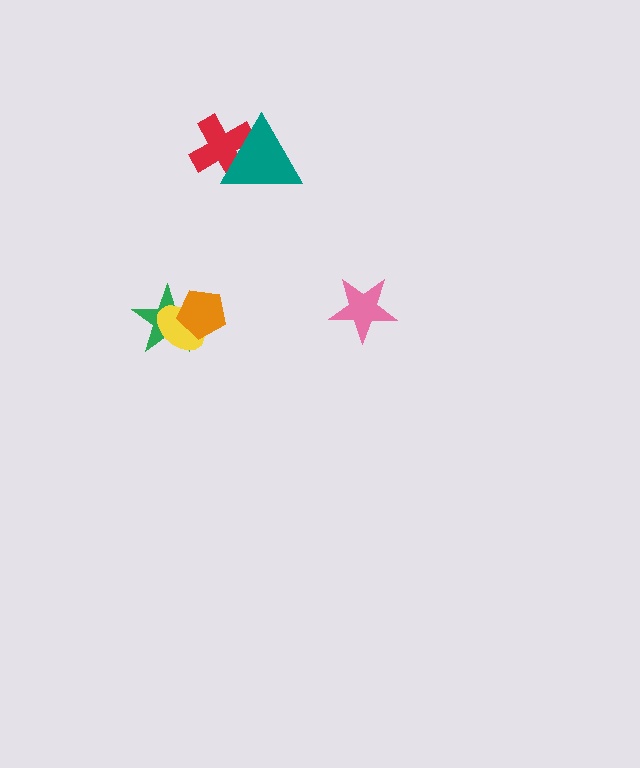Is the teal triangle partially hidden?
No, no other shape covers it.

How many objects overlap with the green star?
2 objects overlap with the green star.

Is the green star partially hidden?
Yes, it is partially covered by another shape.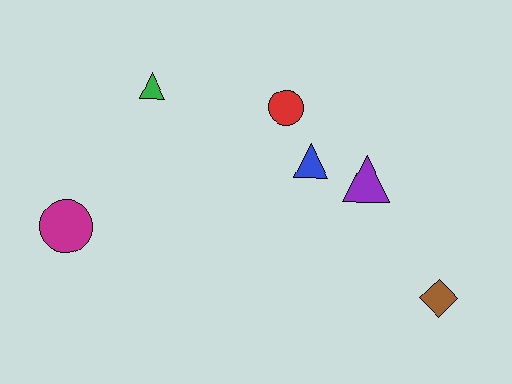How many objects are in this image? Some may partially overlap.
There are 6 objects.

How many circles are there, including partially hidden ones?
There are 2 circles.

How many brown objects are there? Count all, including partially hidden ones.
There is 1 brown object.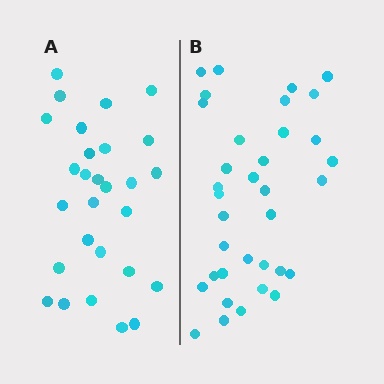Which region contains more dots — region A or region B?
Region B (the right region) has more dots.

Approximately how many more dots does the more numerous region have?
Region B has roughly 8 or so more dots than region A.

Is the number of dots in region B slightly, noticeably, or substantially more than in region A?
Region B has noticeably more, but not dramatically so. The ratio is roughly 1.2 to 1.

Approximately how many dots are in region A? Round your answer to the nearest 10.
About 30 dots. (The exact count is 28, which rounds to 30.)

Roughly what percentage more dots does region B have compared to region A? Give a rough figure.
About 25% more.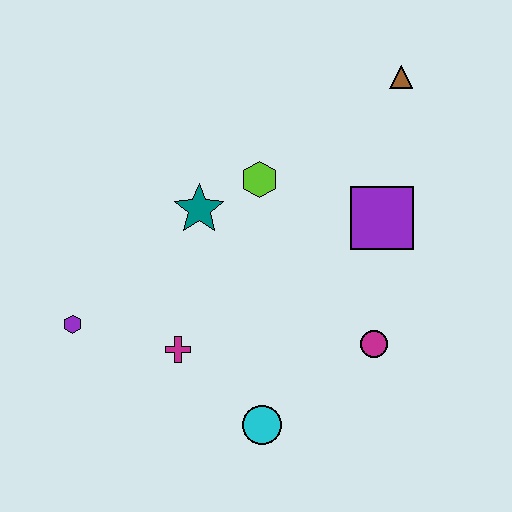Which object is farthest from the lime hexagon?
The cyan circle is farthest from the lime hexagon.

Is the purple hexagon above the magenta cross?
Yes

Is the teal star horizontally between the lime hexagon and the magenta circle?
No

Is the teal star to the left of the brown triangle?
Yes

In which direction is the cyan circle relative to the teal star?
The cyan circle is below the teal star.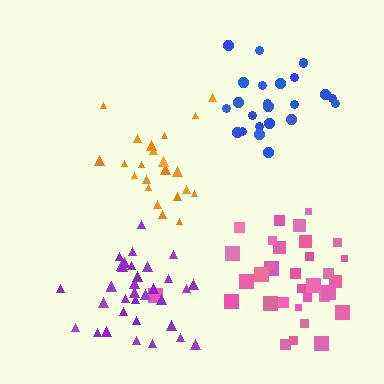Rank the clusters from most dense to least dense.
purple, blue, orange, pink.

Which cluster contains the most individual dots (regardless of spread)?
Pink (34).